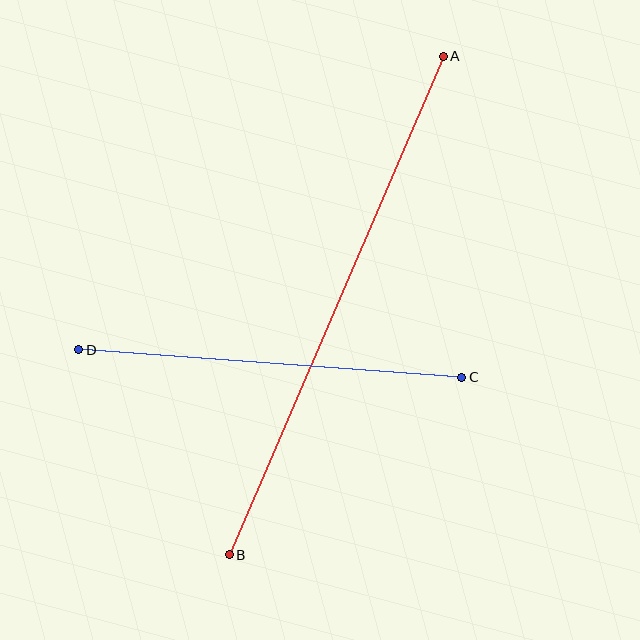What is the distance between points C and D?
The distance is approximately 384 pixels.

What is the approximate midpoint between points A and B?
The midpoint is at approximately (336, 306) pixels.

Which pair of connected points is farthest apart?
Points A and B are farthest apart.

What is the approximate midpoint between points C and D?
The midpoint is at approximately (270, 364) pixels.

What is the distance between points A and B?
The distance is approximately 543 pixels.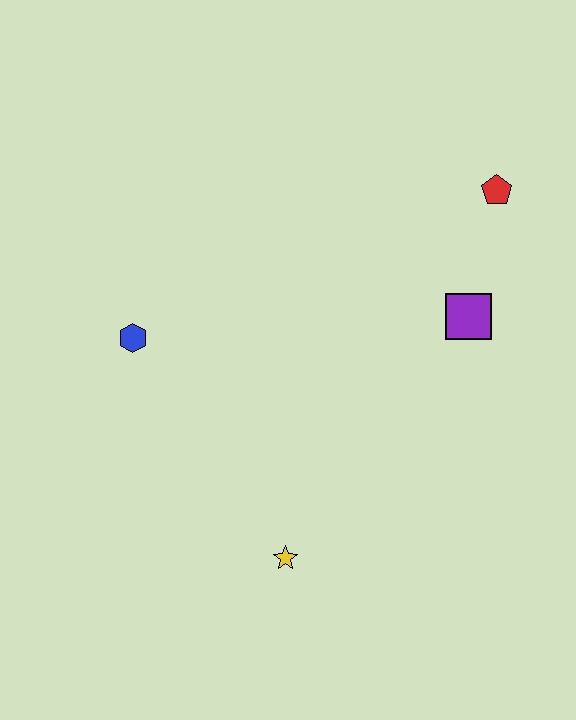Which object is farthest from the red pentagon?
The yellow star is farthest from the red pentagon.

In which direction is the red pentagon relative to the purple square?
The red pentagon is above the purple square.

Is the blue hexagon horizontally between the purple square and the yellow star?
No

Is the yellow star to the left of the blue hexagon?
No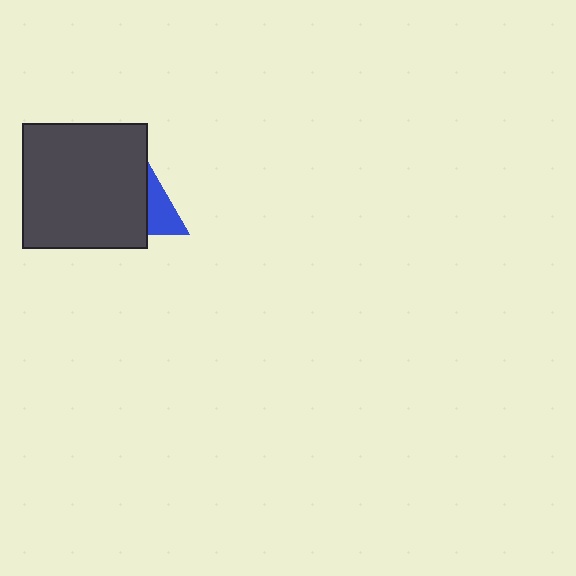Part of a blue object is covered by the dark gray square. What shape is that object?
It is a triangle.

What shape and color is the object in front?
The object in front is a dark gray square.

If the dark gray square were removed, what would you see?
You would see the complete blue triangle.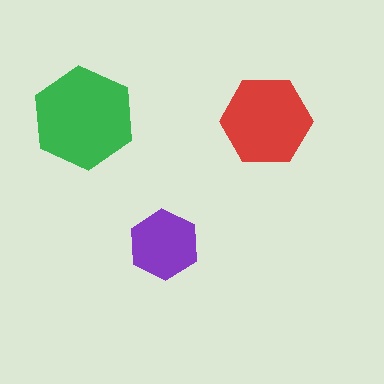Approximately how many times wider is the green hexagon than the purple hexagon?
About 1.5 times wider.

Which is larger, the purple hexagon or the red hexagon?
The red one.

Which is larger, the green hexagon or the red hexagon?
The green one.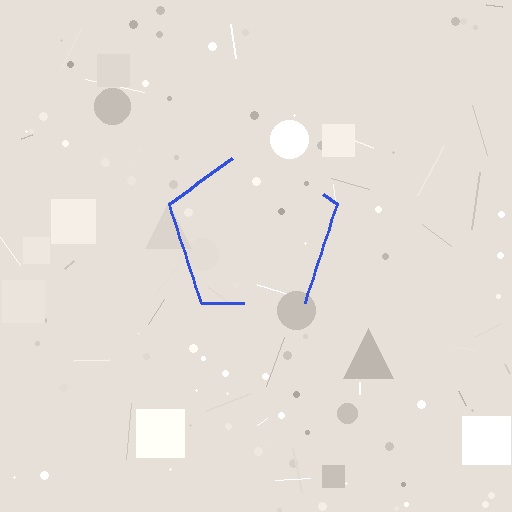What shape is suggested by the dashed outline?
The dashed outline suggests a pentagon.